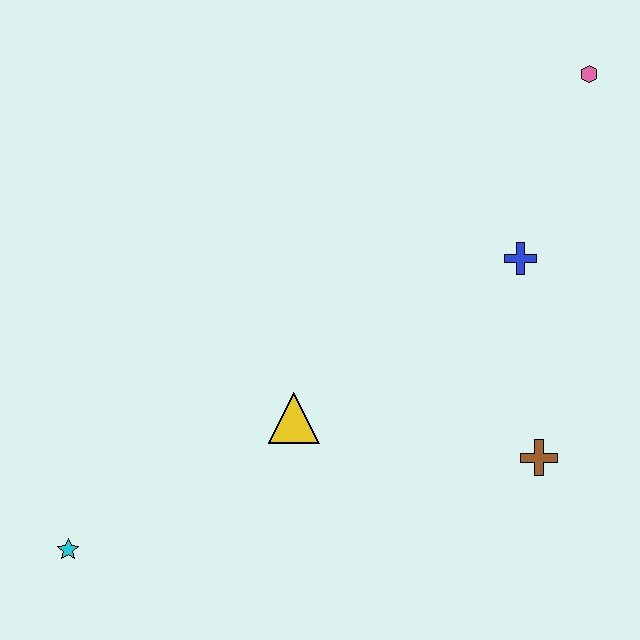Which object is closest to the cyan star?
The yellow triangle is closest to the cyan star.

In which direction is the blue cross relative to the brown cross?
The blue cross is above the brown cross.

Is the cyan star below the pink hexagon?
Yes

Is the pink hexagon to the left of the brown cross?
No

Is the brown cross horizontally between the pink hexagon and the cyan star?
Yes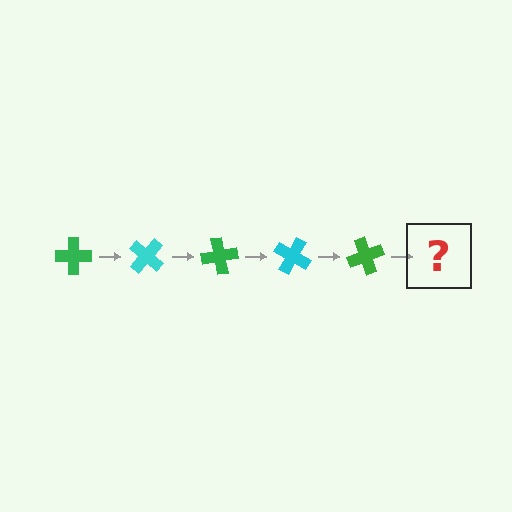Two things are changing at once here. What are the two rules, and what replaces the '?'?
The two rules are that it rotates 40 degrees each step and the color cycles through green and cyan. The '?' should be a cyan cross, rotated 200 degrees from the start.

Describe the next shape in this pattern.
It should be a cyan cross, rotated 200 degrees from the start.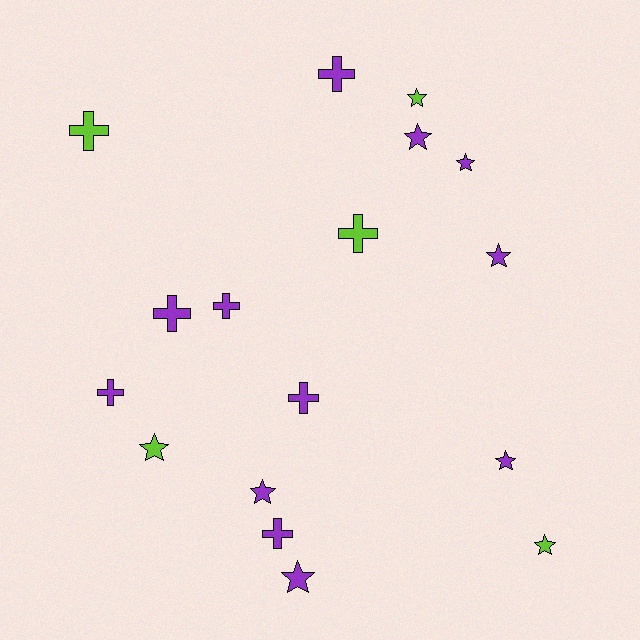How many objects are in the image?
There are 17 objects.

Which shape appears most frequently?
Star, with 9 objects.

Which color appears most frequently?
Purple, with 12 objects.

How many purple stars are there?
There are 6 purple stars.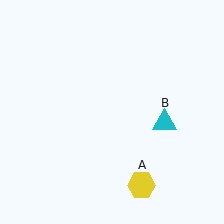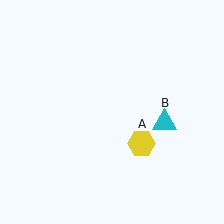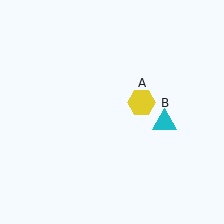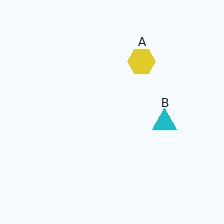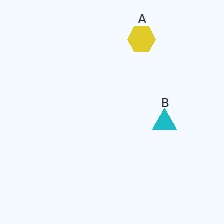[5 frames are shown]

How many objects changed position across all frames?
1 object changed position: yellow hexagon (object A).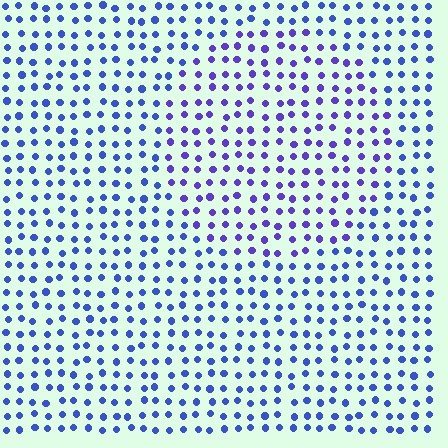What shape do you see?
I see a circle.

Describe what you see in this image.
The image is filled with small blue elements in a uniform arrangement. A circle-shaped region is visible where the elements are tinted to a slightly different hue, forming a subtle color boundary.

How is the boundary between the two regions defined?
The boundary is defined purely by a slight shift in hue (about 26 degrees). Spacing, size, and orientation are identical on both sides.